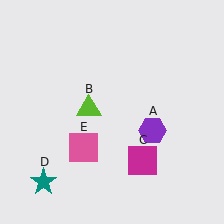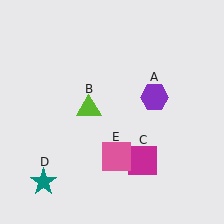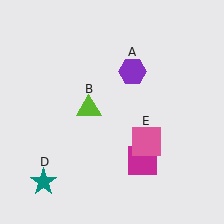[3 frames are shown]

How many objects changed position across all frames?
2 objects changed position: purple hexagon (object A), pink square (object E).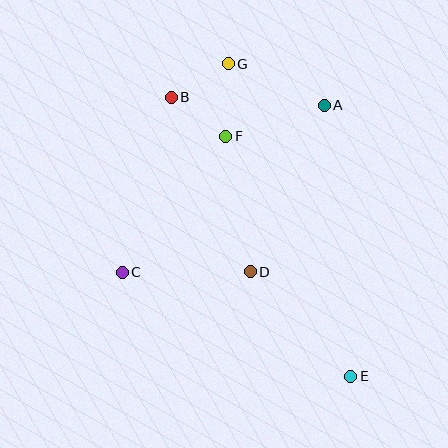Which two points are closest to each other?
Points B and G are closest to each other.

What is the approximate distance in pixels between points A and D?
The distance between A and D is approximately 182 pixels.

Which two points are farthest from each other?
Points E and G are farthest from each other.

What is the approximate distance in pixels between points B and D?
The distance between B and D is approximately 191 pixels.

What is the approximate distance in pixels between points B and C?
The distance between B and C is approximately 181 pixels.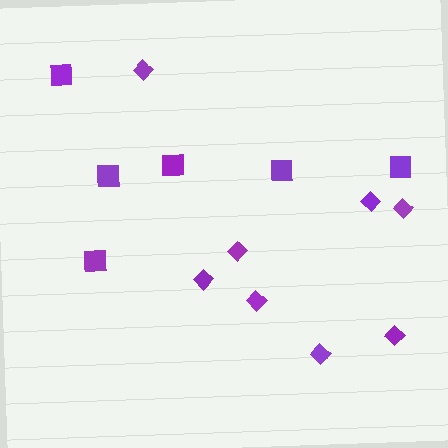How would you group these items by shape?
There are 2 groups: one group of diamonds (8) and one group of squares (6).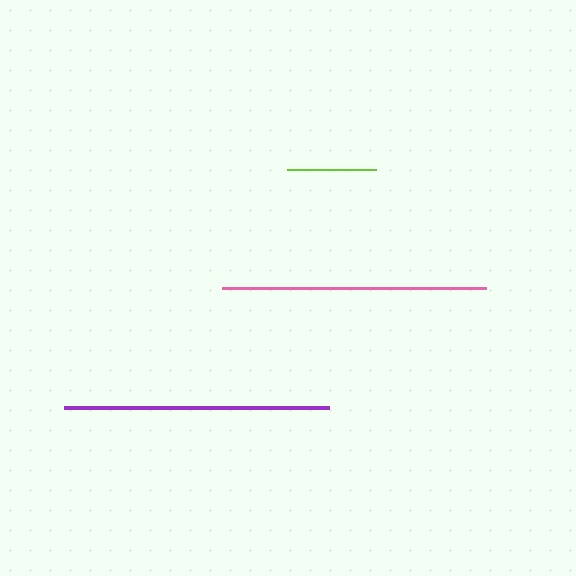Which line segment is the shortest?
The lime line is the shortest at approximately 89 pixels.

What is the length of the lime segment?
The lime segment is approximately 89 pixels long.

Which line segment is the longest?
The purple line is the longest at approximately 265 pixels.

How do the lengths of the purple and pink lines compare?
The purple and pink lines are approximately the same length.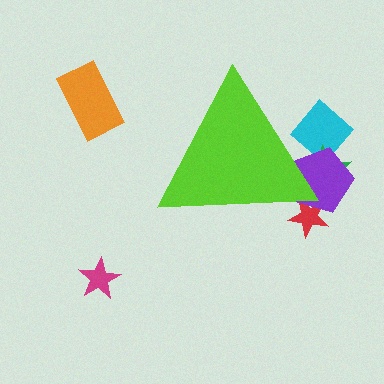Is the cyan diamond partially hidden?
Yes, the cyan diamond is partially hidden behind the lime triangle.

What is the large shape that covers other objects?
A lime triangle.